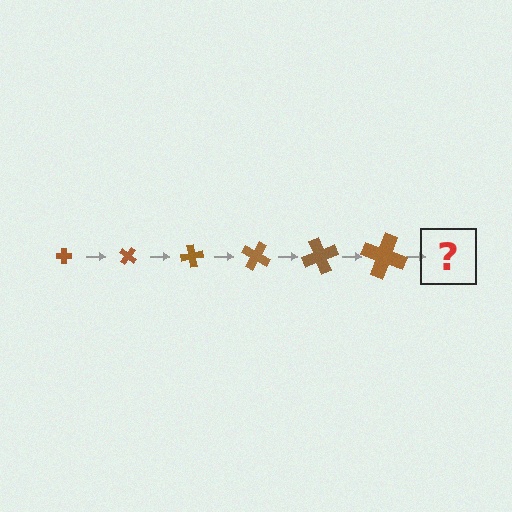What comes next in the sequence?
The next element should be a cross, larger than the previous one and rotated 240 degrees from the start.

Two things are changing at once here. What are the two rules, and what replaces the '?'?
The two rules are that the cross grows larger each step and it rotates 40 degrees each step. The '?' should be a cross, larger than the previous one and rotated 240 degrees from the start.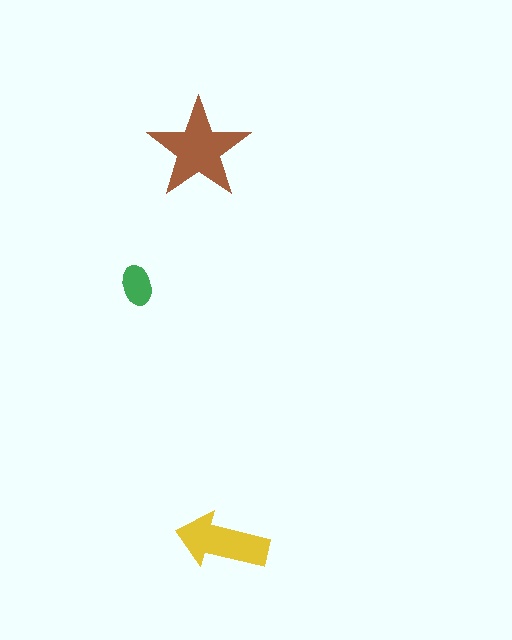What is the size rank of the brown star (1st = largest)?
1st.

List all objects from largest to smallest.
The brown star, the yellow arrow, the green ellipse.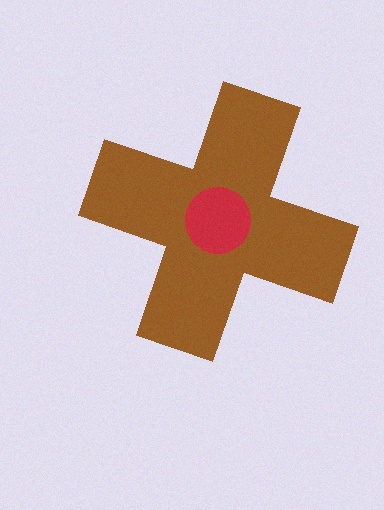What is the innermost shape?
The red circle.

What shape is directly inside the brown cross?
The red circle.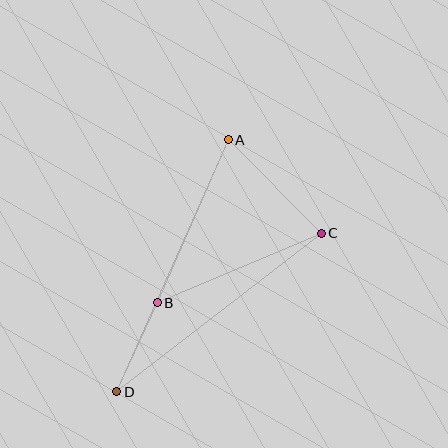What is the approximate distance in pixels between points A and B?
The distance between A and B is approximately 177 pixels.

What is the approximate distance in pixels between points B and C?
The distance between B and C is approximately 178 pixels.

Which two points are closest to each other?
Points B and D are closest to each other.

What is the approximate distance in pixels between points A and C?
The distance between A and C is approximately 131 pixels.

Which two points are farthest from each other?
Points A and D are farthest from each other.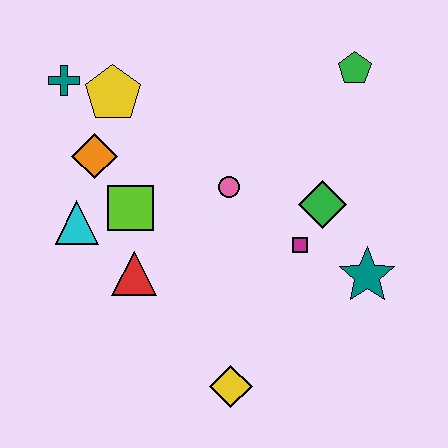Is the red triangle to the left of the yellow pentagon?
No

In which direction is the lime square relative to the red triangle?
The lime square is above the red triangle.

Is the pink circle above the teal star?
Yes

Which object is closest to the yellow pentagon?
The teal cross is closest to the yellow pentagon.